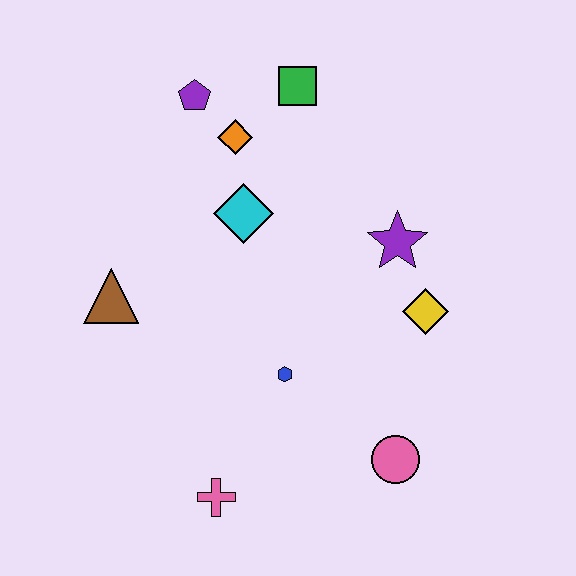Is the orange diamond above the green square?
No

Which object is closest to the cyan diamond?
The orange diamond is closest to the cyan diamond.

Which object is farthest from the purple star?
The pink cross is farthest from the purple star.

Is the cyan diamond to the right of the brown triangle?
Yes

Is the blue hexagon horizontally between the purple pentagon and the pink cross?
No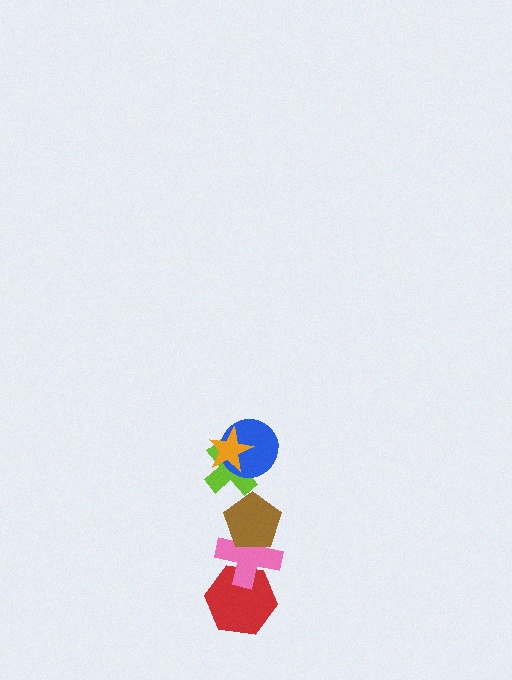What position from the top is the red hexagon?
The red hexagon is 6th from the top.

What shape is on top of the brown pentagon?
The lime cross is on top of the brown pentagon.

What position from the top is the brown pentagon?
The brown pentagon is 4th from the top.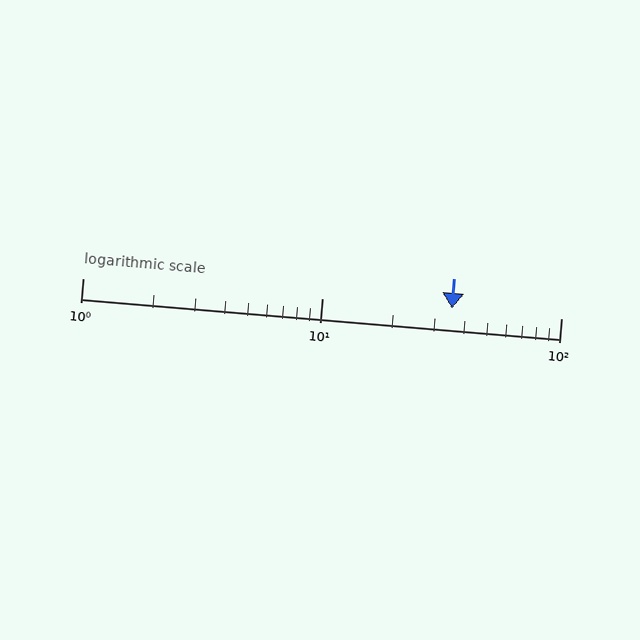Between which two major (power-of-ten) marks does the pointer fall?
The pointer is between 10 and 100.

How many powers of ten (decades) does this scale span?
The scale spans 2 decades, from 1 to 100.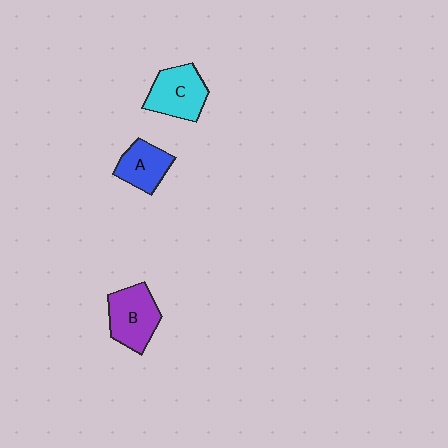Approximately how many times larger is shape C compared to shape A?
Approximately 1.3 times.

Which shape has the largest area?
Shape B (purple).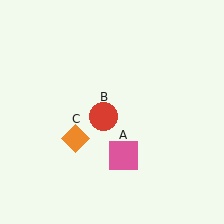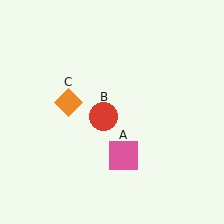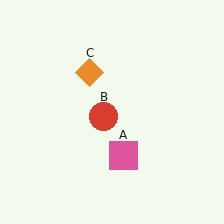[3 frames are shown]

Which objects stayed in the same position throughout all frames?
Pink square (object A) and red circle (object B) remained stationary.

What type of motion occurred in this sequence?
The orange diamond (object C) rotated clockwise around the center of the scene.